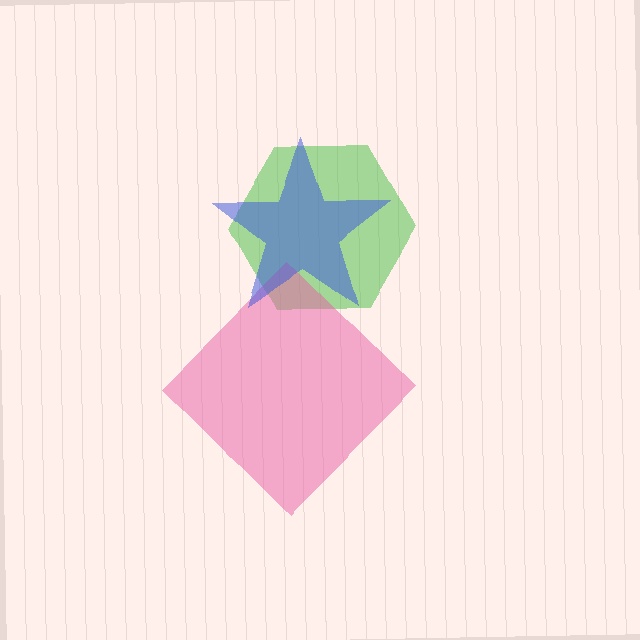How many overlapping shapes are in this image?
There are 3 overlapping shapes in the image.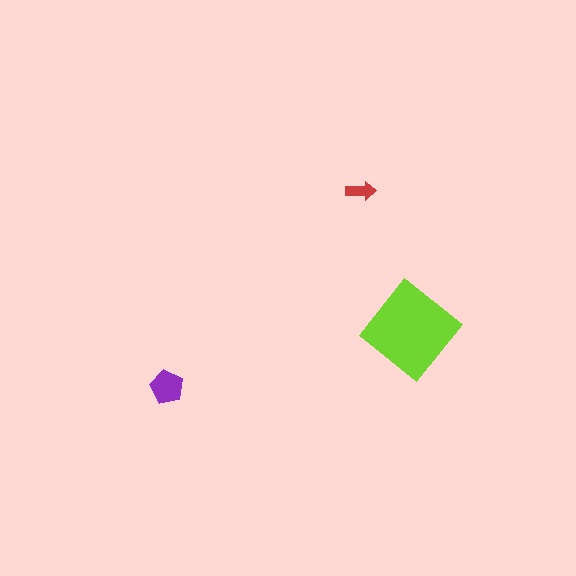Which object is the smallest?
The red arrow.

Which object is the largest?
The lime diamond.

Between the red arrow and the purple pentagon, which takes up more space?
The purple pentagon.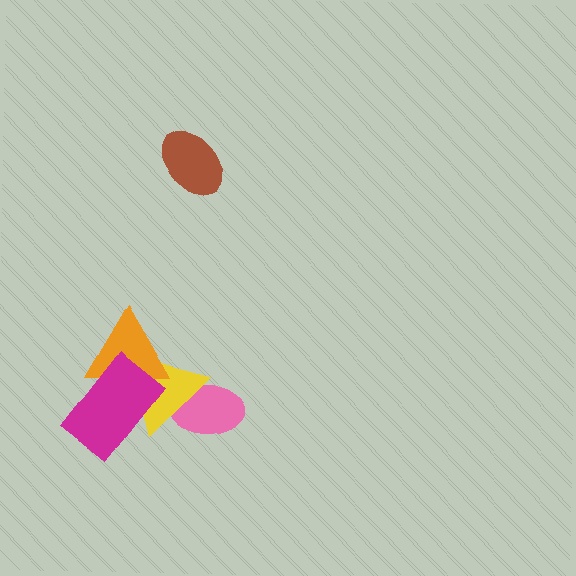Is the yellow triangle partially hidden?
Yes, it is partially covered by another shape.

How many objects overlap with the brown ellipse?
0 objects overlap with the brown ellipse.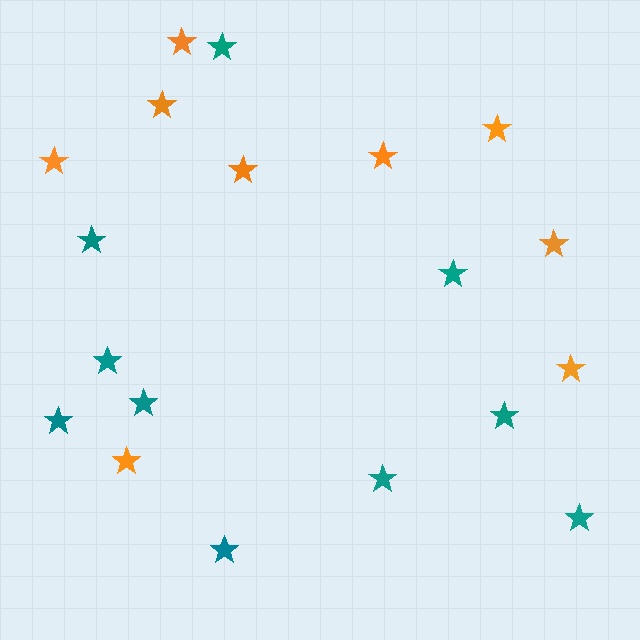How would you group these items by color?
There are 2 groups: one group of orange stars (9) and one group of teal stars (10).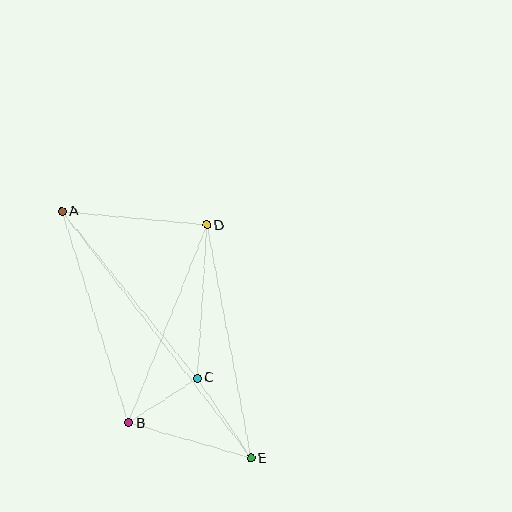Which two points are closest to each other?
Points B and C are closest to each other.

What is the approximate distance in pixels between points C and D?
The distance between C and D is approximately 153 pixels.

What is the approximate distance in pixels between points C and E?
The distance between C and E is approximately 97 pixels.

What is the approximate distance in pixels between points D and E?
The distance between D and E is approximately 237 pixels.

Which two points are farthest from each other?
Points A and E are farthest from each other.